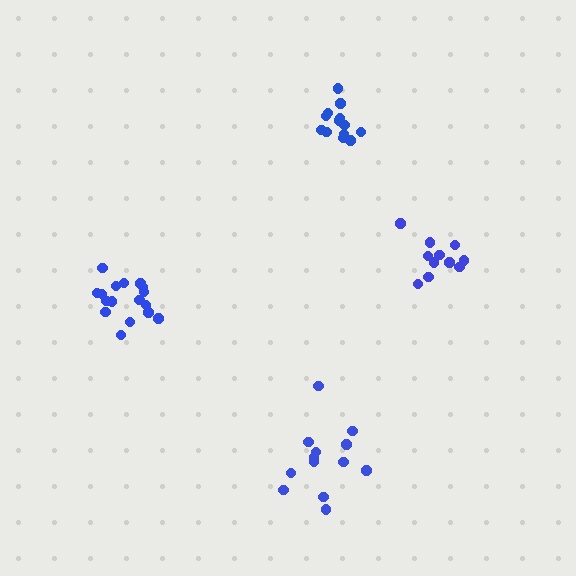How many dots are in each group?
Group 1: 13 dots, Group 2: 13 dots, Group 3: 12 dots, Group 4: 17 dots (55 total).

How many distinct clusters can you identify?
There are 4 distinct clusters.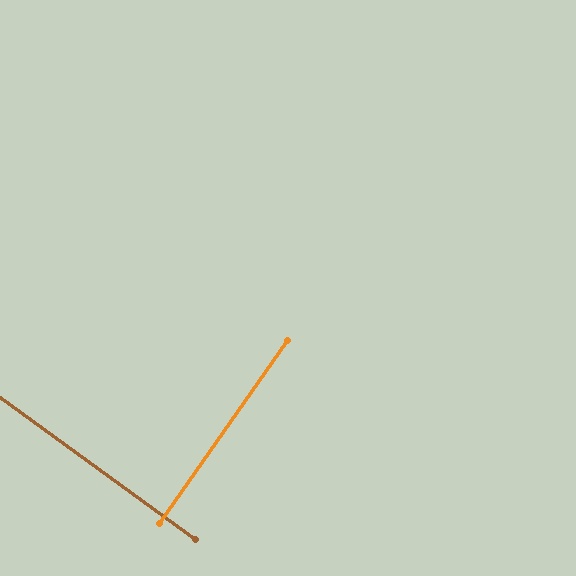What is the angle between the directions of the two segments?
Approximately 89 degrees.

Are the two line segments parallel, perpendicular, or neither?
Perpendicular — they meet at approximately 89°.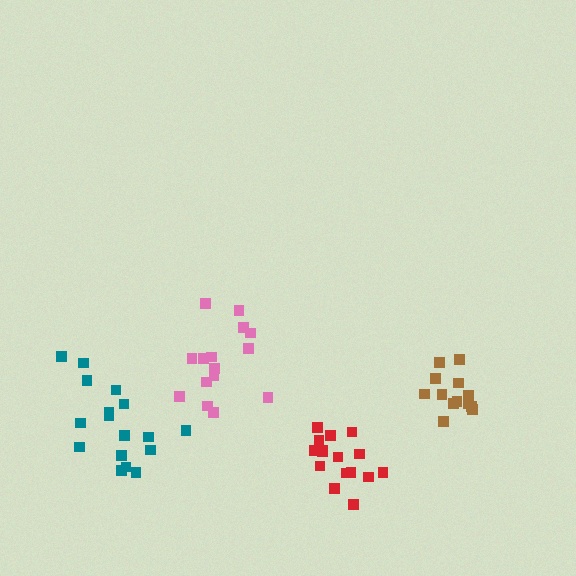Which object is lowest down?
The red cluster is bottommost.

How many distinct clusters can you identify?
There are 4 distinct clusters.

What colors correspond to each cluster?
The clusters are colored: red, brown, teal, pink.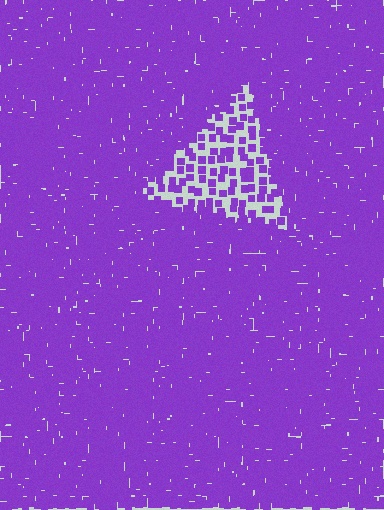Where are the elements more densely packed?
The elements are more densely packed outside the triangle boundary.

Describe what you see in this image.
The image contains small purple elements arranged at two different densities. A triangle-shaped region is visible where the elements are less densely packed than the surrounding area.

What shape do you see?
I see a triangle.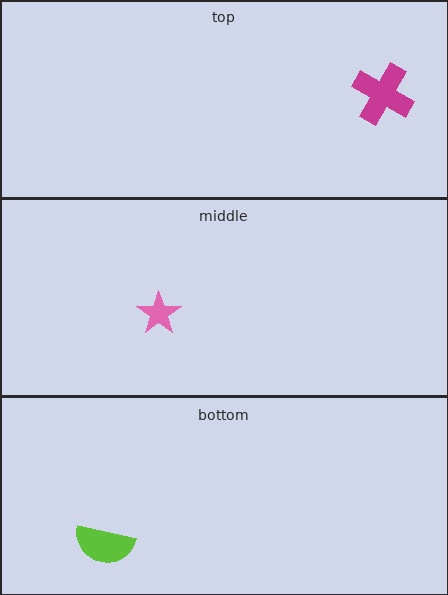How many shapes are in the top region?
1.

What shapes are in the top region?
The magenta cross.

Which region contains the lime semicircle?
The bottom region.